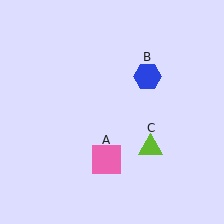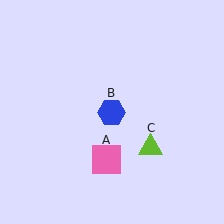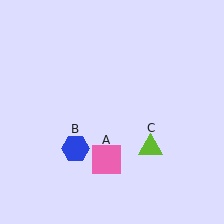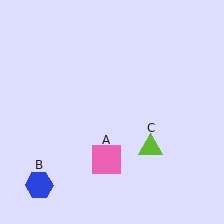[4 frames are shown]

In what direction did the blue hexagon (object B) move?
The blue hexagon (object B) moved down and to the left.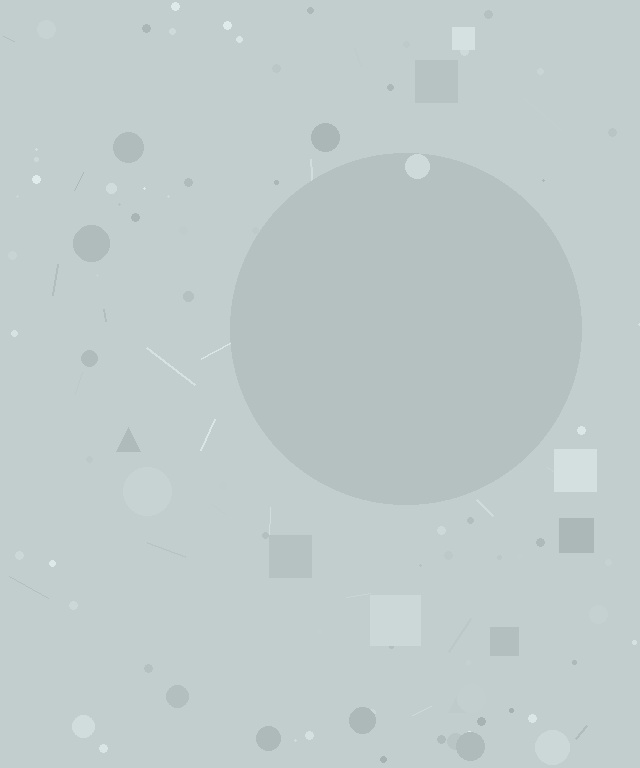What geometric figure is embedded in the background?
A circle is embedded in the background.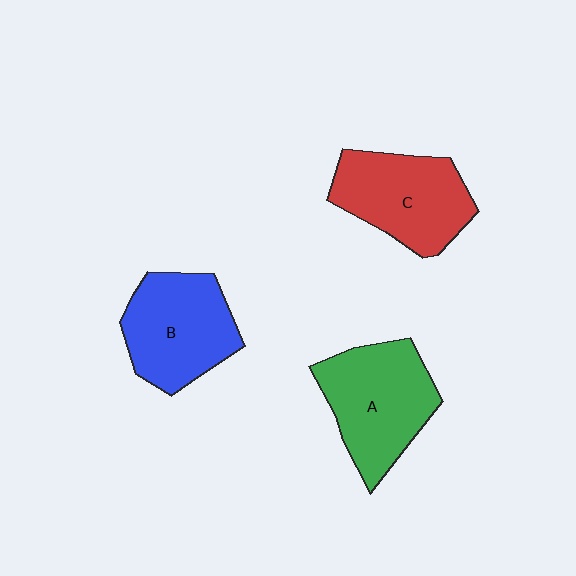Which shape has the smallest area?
Shape B (blue).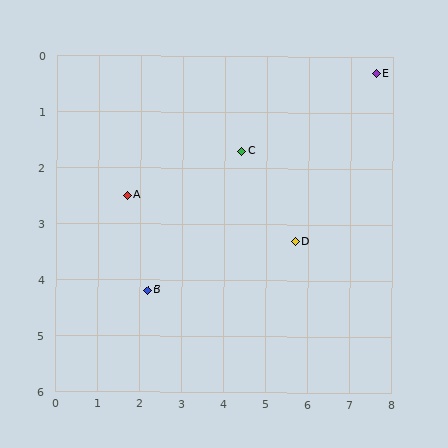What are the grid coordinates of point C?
Point C is at approximately (4.4, 1.7).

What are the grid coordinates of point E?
Point E is at approximately (7.6, 0.3).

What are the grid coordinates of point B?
Point B is at approximately (2.2, 4.2).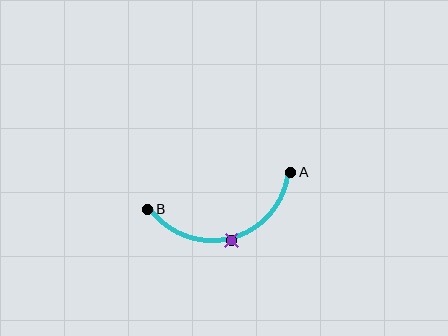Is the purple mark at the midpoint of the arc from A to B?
Yes. The purple mark lies on the arc at equal arc-length from both A and B — it is the arc midpoint.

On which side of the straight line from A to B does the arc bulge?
The arc bulges below the straight line connecting A and B.